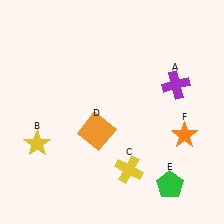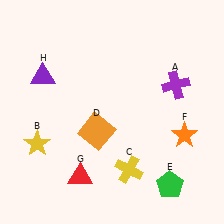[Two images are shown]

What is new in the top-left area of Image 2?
A purple triangle (H) was added in the top-left area of Image 2.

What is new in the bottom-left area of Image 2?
A red triangle (G) was added in the bottom-left area of Image 2.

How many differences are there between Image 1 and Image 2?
There are 2 differences between the two images.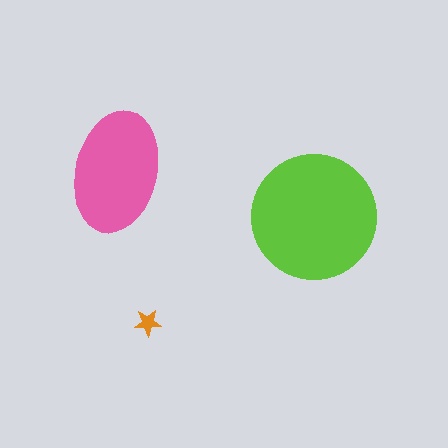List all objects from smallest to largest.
The orange star, the pink ellipse, the lime circle.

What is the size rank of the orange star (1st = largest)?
3rd.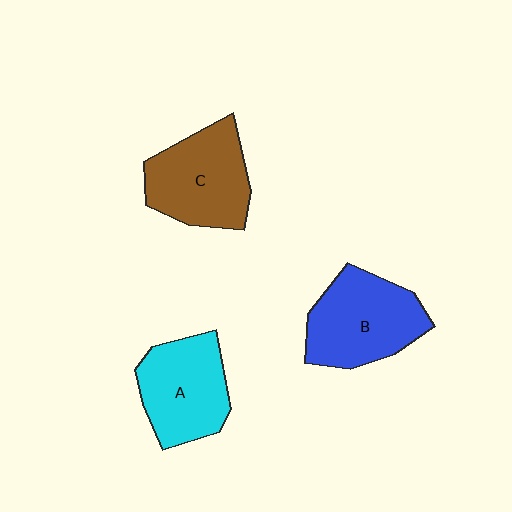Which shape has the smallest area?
Shape A (cyan).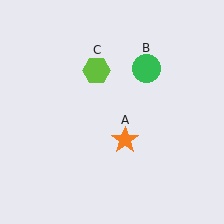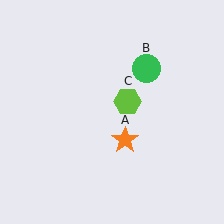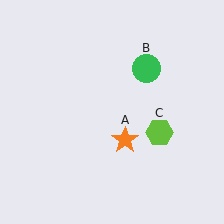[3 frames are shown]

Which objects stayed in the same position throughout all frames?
Orange star (object A) and green circle (object B) remained stationary.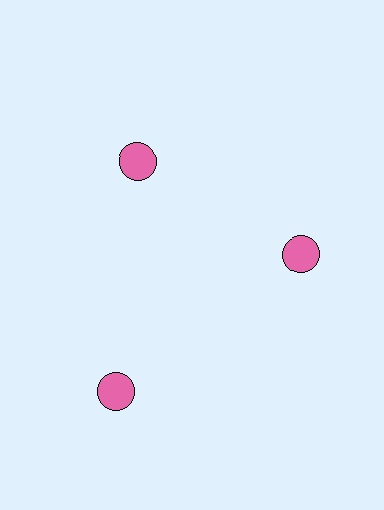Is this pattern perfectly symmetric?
No. The 3 pink circles are arranged in a ring, but one element near the 7 o'clock position is pushed outward from the center, breaking the 3-fold rotational symmetry.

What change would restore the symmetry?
The symmetry would be restored by moving it inward, back onto the ring so that all 3 circles sit at equal angles and equal distance from the center.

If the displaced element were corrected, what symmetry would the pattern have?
It would have 3-fold rotational symmetry — the pattern would map onto itself every 120 degrees.